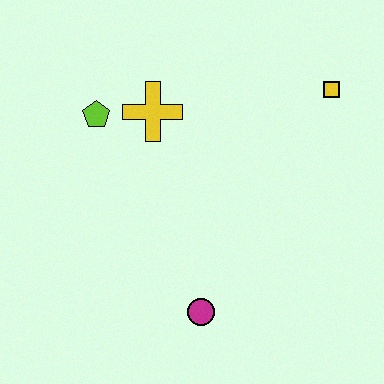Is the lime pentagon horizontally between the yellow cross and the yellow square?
No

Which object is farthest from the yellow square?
The magenta circle is farthest from the yellow square.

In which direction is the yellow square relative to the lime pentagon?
The yellow square is to the right of the lime pentagon.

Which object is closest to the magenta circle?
The yellow cross is closest to the magenta circle.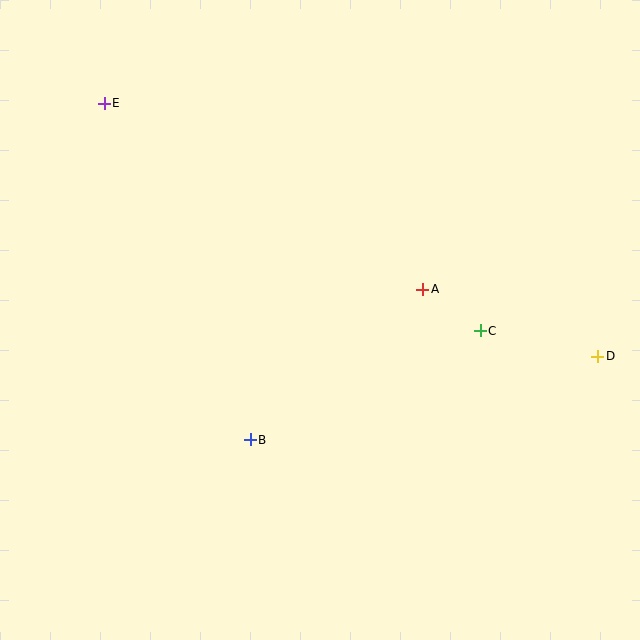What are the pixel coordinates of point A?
Point A is at (423, 289).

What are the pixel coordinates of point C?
Point C is at (480, 331).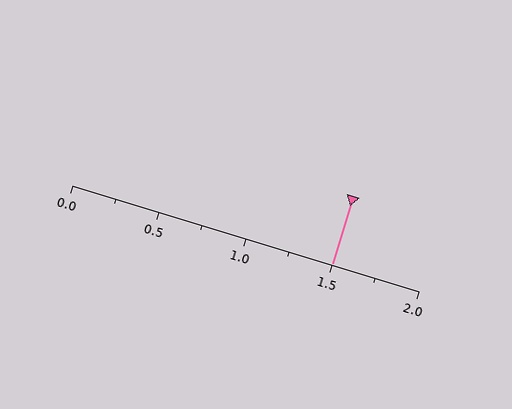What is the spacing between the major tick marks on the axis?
The major ticks are spaced 0.5 apart.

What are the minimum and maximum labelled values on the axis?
The axis runs from 0.0 to 2.0.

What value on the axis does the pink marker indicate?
The marker indicates approximately 1.5.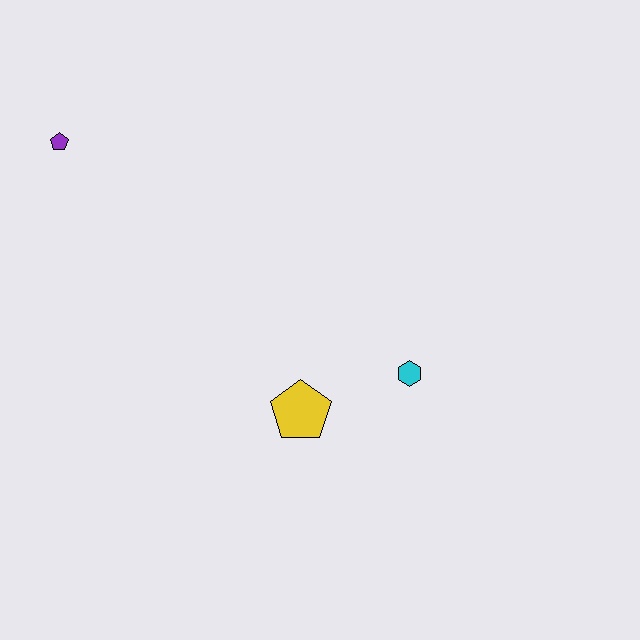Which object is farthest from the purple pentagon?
The cyan hexagon is farthest from the purple pentagon.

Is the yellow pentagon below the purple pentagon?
Yes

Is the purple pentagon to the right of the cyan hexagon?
No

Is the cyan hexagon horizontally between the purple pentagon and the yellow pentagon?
No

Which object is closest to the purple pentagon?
The yellow pentagon is closest to the purple pentagon.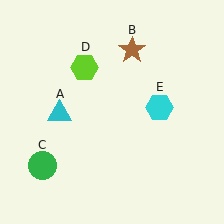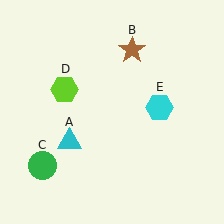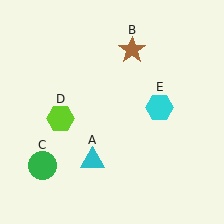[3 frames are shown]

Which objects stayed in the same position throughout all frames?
Brown star (object B) and green circle (object C) and cyan hexagon (object E) remained stationary.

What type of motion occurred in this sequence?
The cyan triangle (object A), lime hexagon (object D) rotated counterclockwise around the center of the scene.